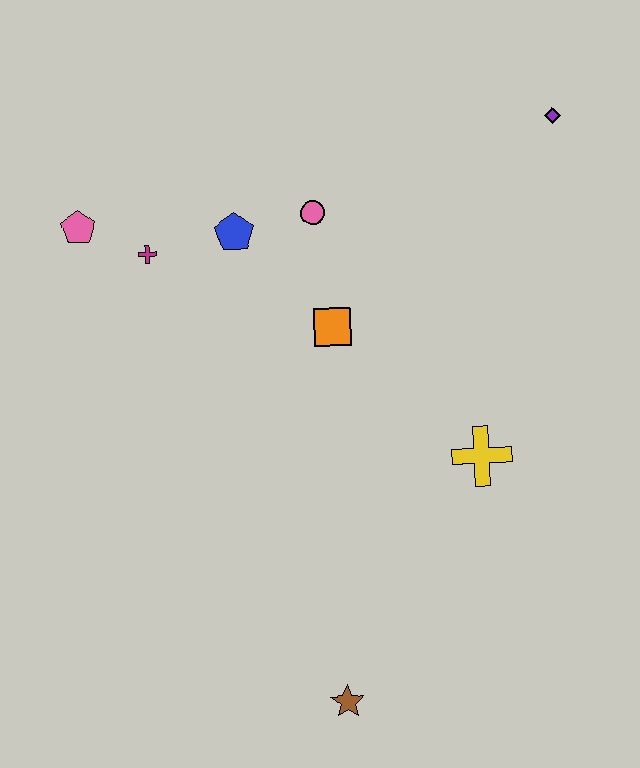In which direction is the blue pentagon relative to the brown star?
The blue pentagon is above the brown star.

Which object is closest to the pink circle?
The blue pentagon is closest to the pink circle.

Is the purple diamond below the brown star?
No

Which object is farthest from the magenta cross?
The brown star is farthest from the magenta cross.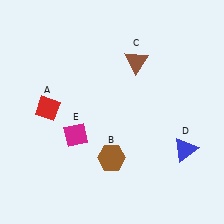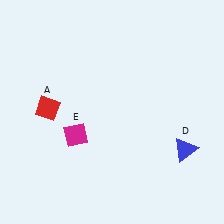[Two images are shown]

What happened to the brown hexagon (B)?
The brown hexagon (B) was removed in Image 2. It was in the bottom-left area of Image 1.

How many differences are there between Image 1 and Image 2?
There are 2 differences between the two images.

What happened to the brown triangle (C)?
The brown triangle (C) was removed in Image 2. It was in the top-right area of Image 1.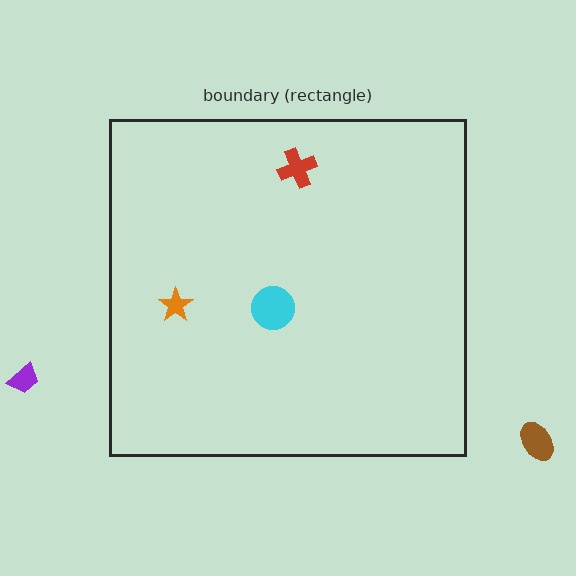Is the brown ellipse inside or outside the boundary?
Outside.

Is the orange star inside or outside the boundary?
Inside.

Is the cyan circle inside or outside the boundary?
Inside.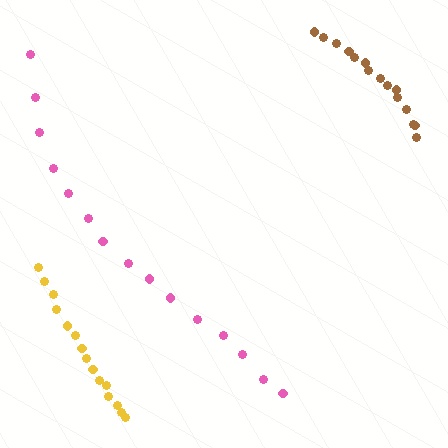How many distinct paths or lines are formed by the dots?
There are 3 distinct paths.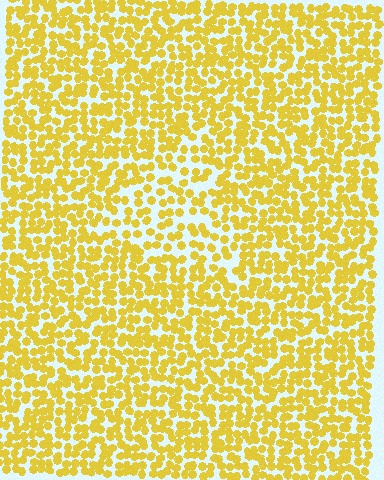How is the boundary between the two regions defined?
The boundary is defined by a change in element density (approximately 1.6x ratio). All elements are the same color, size, and shape.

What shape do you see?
I see a triangle.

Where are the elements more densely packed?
The elements are more densely packed outside the triangle boundary.